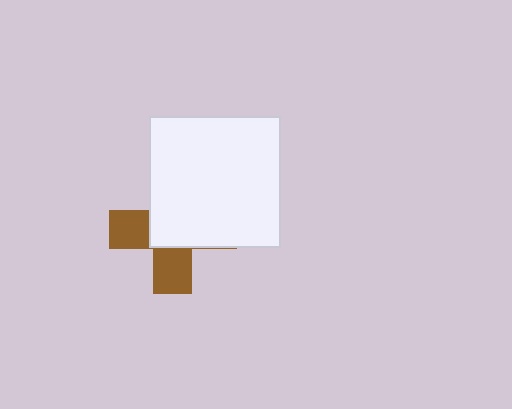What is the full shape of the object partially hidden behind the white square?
The partially hidden object is a brown cross.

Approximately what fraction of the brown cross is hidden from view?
Roughly 59% of the brown cross is hidden behind the white square.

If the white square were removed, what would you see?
You would see the complete brown cross.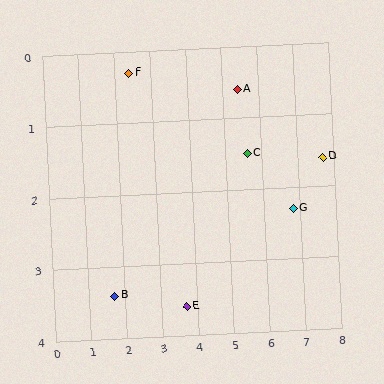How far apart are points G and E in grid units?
Points G and E are about 3.4 grid units apart.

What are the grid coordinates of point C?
Point C is at approximately (5.6, 1.5).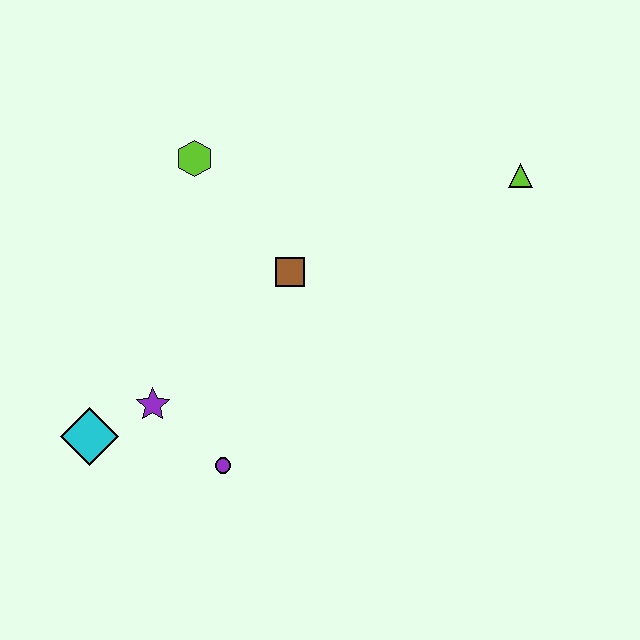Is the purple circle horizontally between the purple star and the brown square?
Yes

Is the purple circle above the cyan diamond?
No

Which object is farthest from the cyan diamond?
The lime triangle is farthest from the cyan diamond.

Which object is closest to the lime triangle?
The brown square is closest to the lime triangle.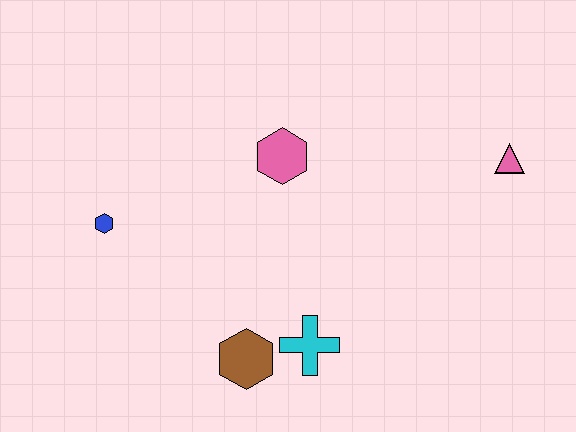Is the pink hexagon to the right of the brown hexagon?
Yes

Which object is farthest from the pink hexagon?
The pink triangle is farthest from the pink hexagon.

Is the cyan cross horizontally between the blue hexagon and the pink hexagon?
No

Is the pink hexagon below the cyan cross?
No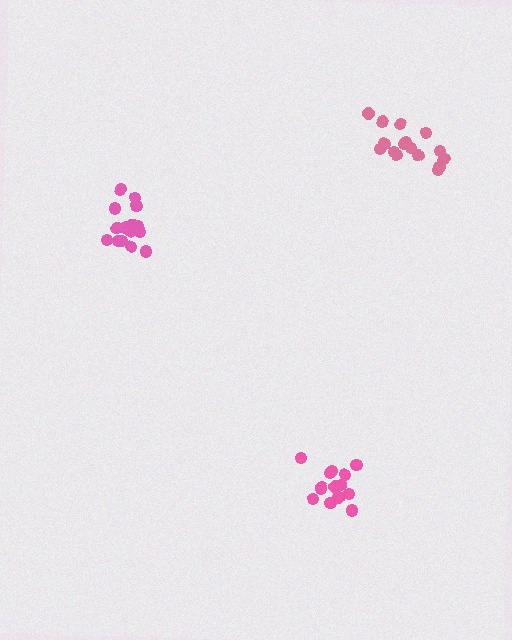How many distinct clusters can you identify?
There are 3 distinct clusters.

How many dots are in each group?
Group 1: 15 dots, Group 2: 16 dots, Group 3: 16 dots (47 total).